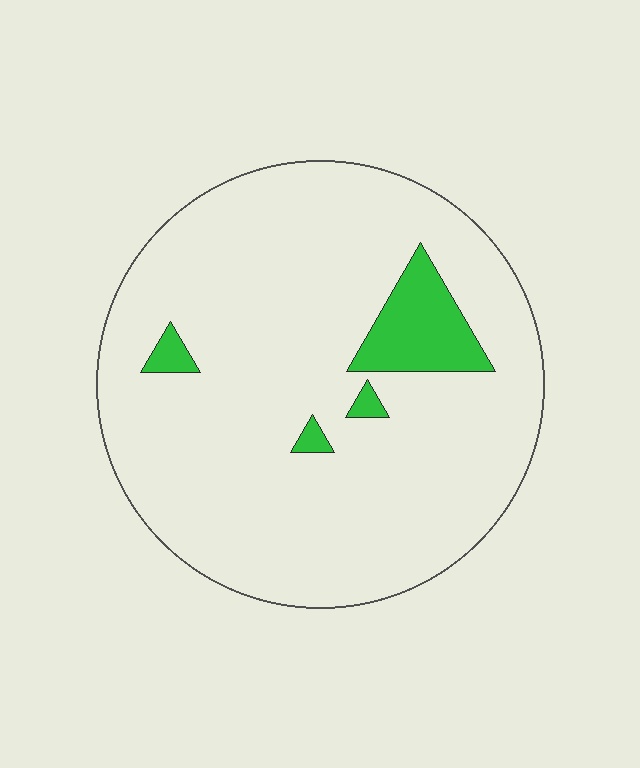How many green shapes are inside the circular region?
4.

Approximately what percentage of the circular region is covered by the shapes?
Approximately 10%.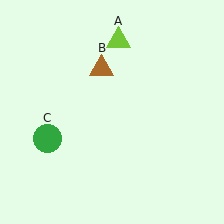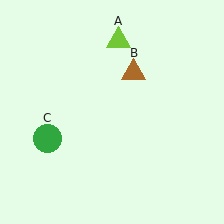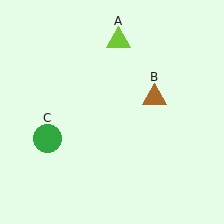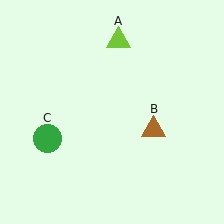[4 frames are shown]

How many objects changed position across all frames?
1 object changed position: brown triangle (object B).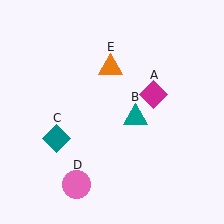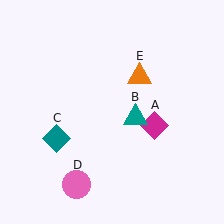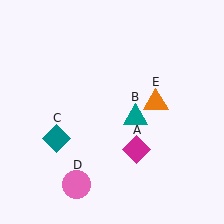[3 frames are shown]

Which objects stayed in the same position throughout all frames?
Teal triangle (object B) and teal diamond (object C) and pink circle (object D) remained stationary.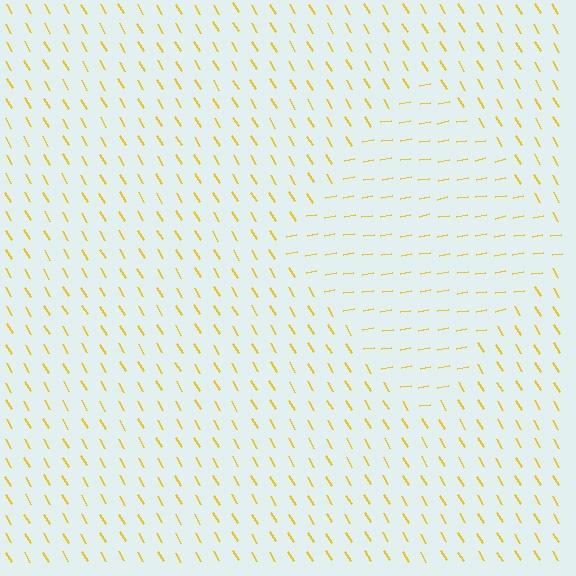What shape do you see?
I see a diamond.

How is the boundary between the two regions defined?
The boundary is defined purely by a change in line orientation (approximately 69 degrees difference). All lines are the same color and thickness.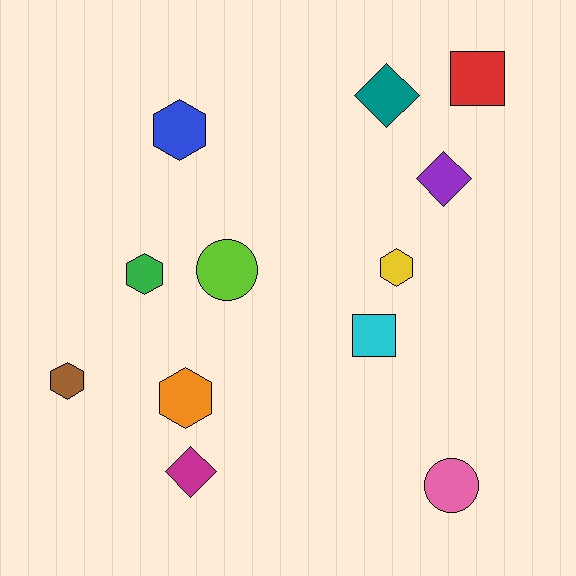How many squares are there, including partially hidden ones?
There are 2 squares.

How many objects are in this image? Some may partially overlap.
There are 12 objects.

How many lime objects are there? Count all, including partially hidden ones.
There is 1 lime object.